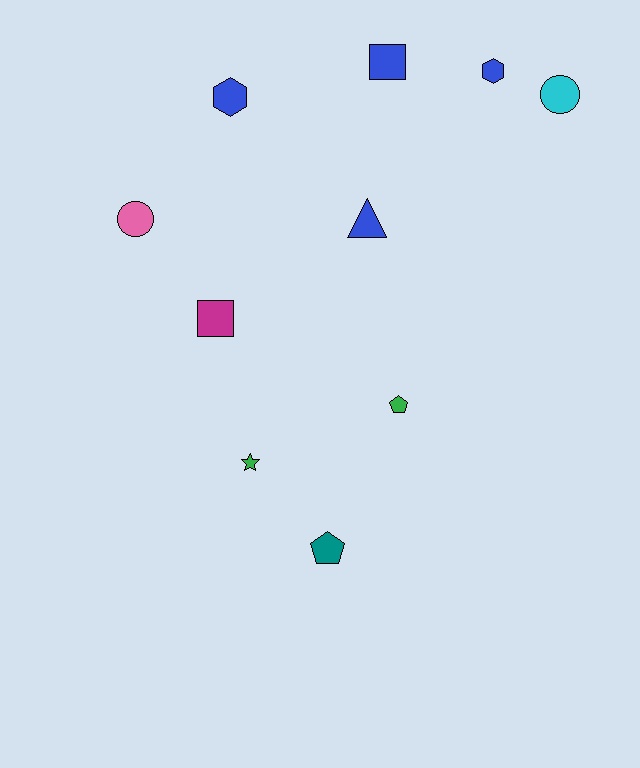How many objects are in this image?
There are 10 objects.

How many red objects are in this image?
There are no red objects.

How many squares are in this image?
There are 2 squares.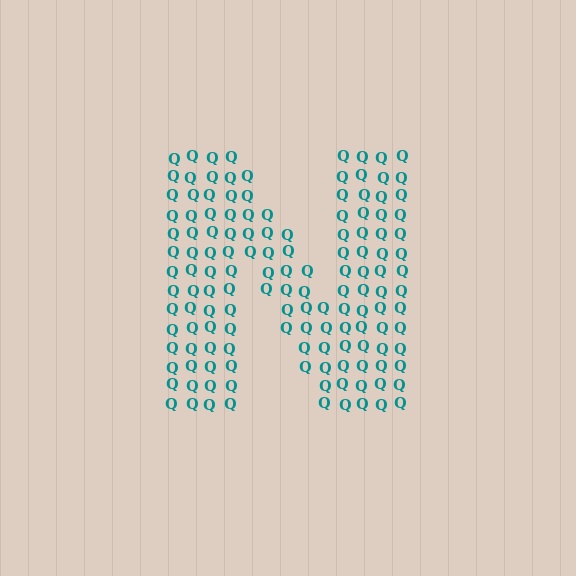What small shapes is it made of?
It is made of small letter Q's.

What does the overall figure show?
The overall figure shows the letter N.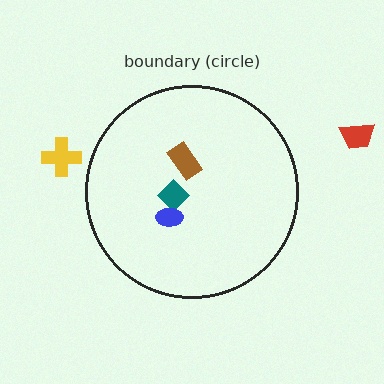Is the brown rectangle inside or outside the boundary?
Inside.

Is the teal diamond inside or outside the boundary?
Inside.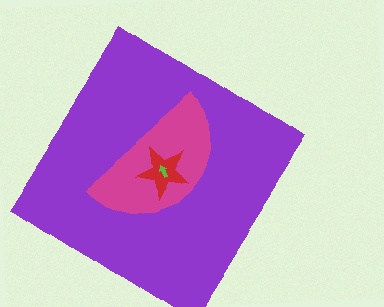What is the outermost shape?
The purple diamond.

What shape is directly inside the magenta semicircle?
The red star.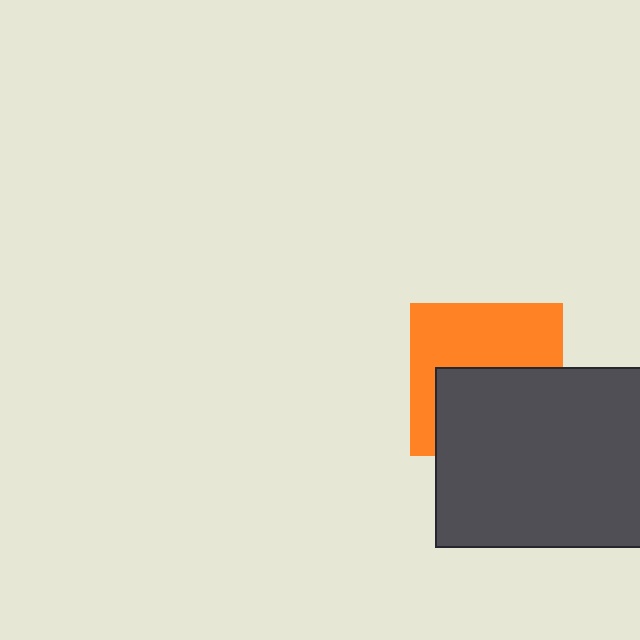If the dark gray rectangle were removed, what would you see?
You would see the complete orange square.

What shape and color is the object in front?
The object in front is a dark gray rectangle.